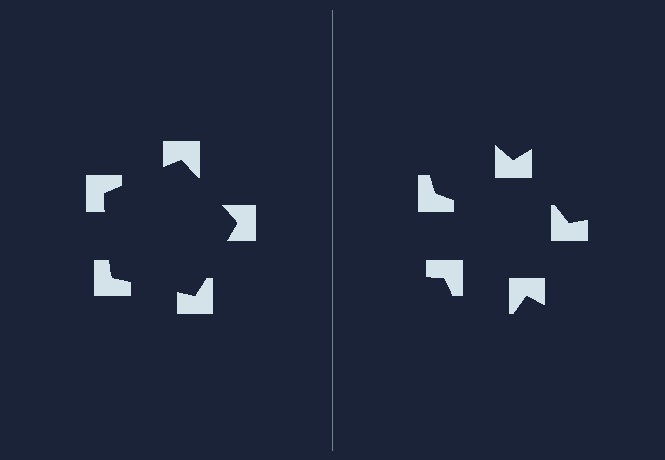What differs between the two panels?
The notched squares are positioned identically on both sides; only the wedge orientations differ. On the left they align to a pentagon; on the right they are misaligned.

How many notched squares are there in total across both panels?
10 — 5 on each side.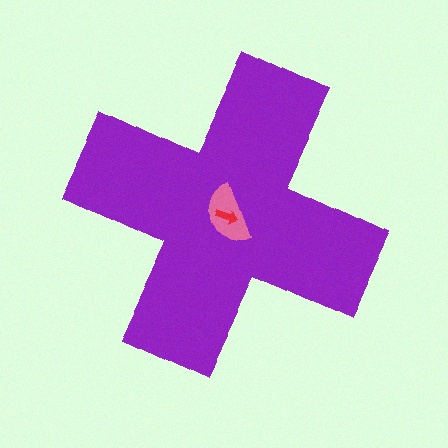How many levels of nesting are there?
3.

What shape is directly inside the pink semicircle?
The red arrow.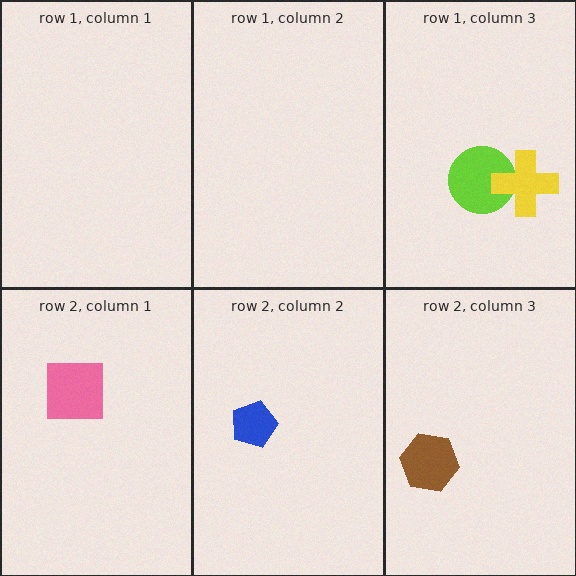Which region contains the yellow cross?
The row 1, column 3 region.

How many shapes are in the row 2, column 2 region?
1.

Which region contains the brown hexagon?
The row 2, column 3 region.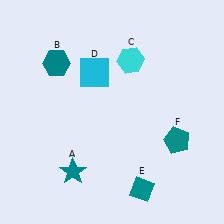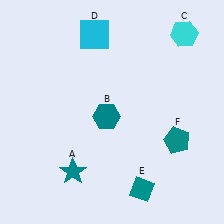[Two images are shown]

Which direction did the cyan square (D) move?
The cyan square (D) moved up.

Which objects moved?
The objects that moved are: the teal hexagon (B), the cyan hexagon (C), the cyan square (D).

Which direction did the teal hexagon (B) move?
The teal hexagon (B) moved down.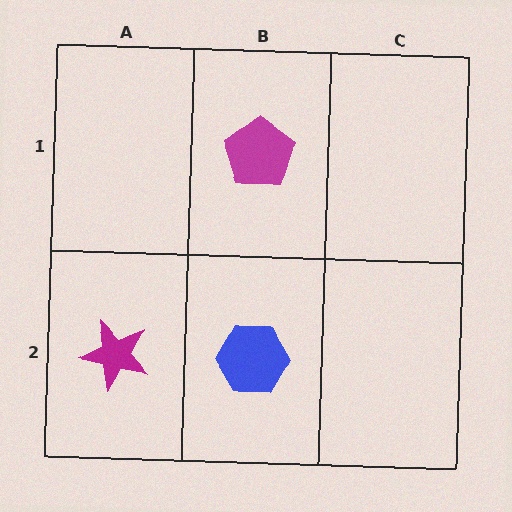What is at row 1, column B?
A magenta pentagon.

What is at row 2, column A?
A magenta star.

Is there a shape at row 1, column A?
No, that cell is empty.